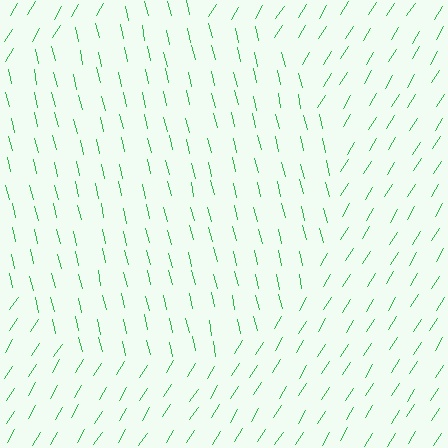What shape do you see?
I see a circle.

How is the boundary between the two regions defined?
The boundary is defined purely by a change in line orientation (approximately 45 degrees difference). All lines are the same color and thickness.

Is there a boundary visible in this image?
Yes, there is a texture boundary formed by a change in line orientation.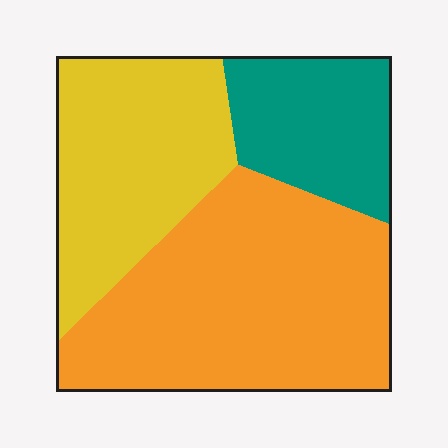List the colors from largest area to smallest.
From largest to smallest: orange, yellow, teal.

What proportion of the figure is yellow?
Yellow takes up about one third (1/3) of the figure.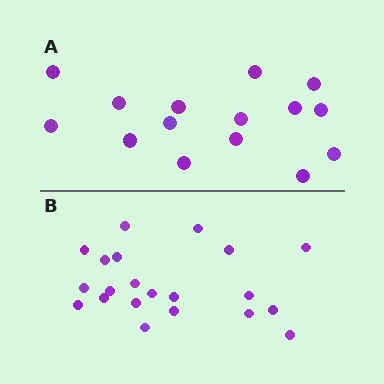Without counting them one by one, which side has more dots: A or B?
Region B (the bottom region) has more dots.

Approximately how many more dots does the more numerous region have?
Region B has about 6 more dots than region A.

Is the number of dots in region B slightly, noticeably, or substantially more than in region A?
Region B has noticeably more, but not dramatically so. The ratio is roughly 1.4 to 1.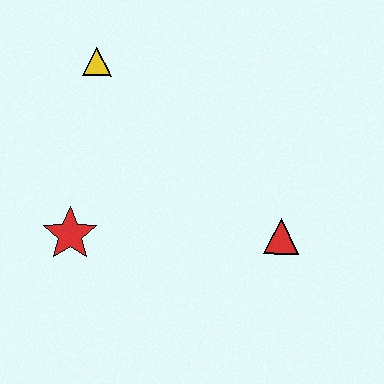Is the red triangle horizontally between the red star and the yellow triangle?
No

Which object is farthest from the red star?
The red triangle is farthest from the red star.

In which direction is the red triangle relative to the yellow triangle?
The red triangle is to the right of the yellow triangle.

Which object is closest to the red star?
The yellow triangle is closest to the red star.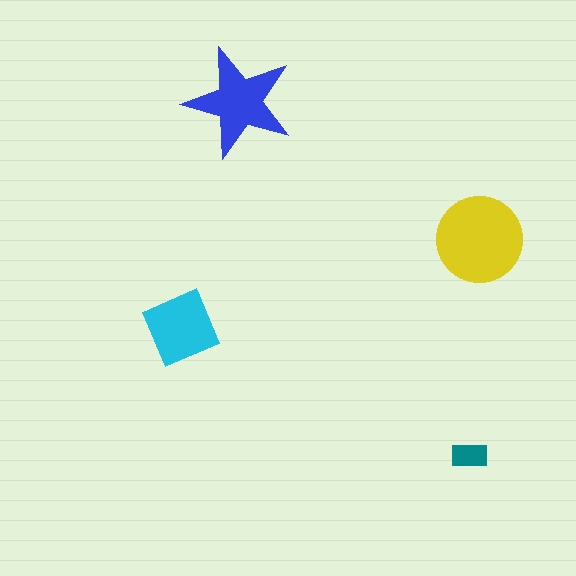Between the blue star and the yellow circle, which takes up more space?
The yellow circle.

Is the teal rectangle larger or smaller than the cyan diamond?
Smaller.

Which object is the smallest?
The teal rectangle.